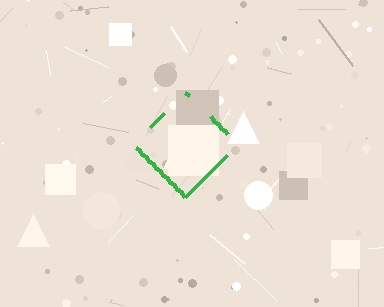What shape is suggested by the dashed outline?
The dashed outline suggests a diamond.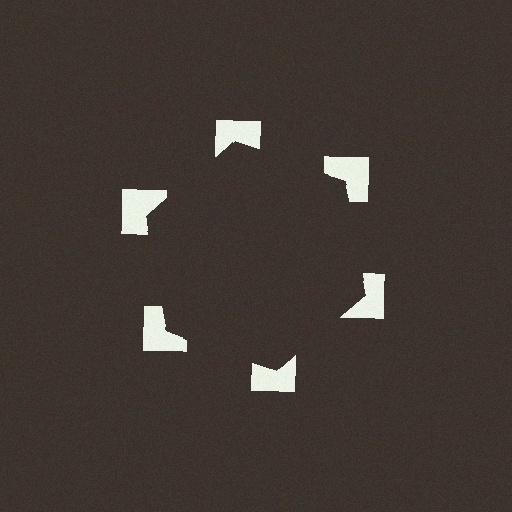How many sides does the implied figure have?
6 sides.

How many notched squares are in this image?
There are 6 — one at each vertex of the illusory hexagon.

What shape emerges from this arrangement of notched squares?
An illusory hexagon — its edges are inferred from the aligned wedge cuts in the notched squares, not physically drawn.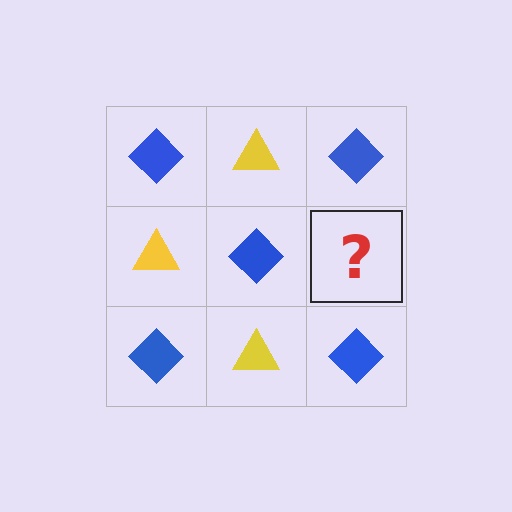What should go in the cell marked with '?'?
The missing cell should contain a yellow triangle.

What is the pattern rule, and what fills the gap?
The rule is that it alternates blue diamond and yellow triangle in a checkerboard pattern. The gap should be filled with a yellow triangle.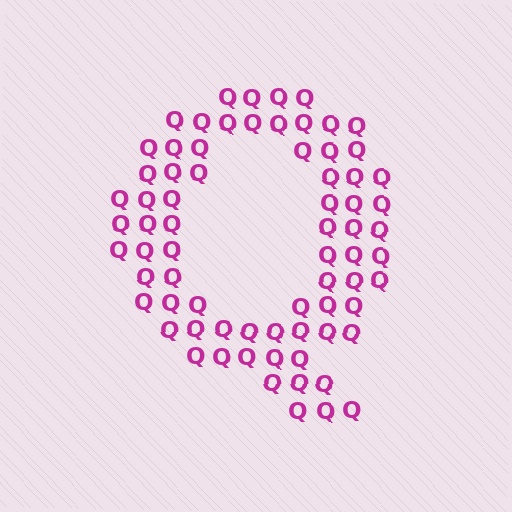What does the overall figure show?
The overall figure shows the letter Q.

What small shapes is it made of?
It is made of small letter Q's.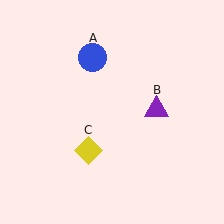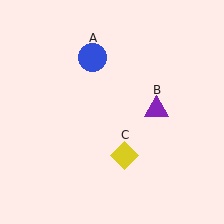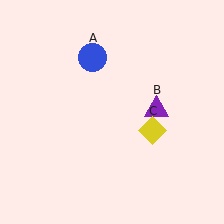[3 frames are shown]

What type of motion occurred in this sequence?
The yellow diamond (object C) rotated counterclockwise around the center of the scene.